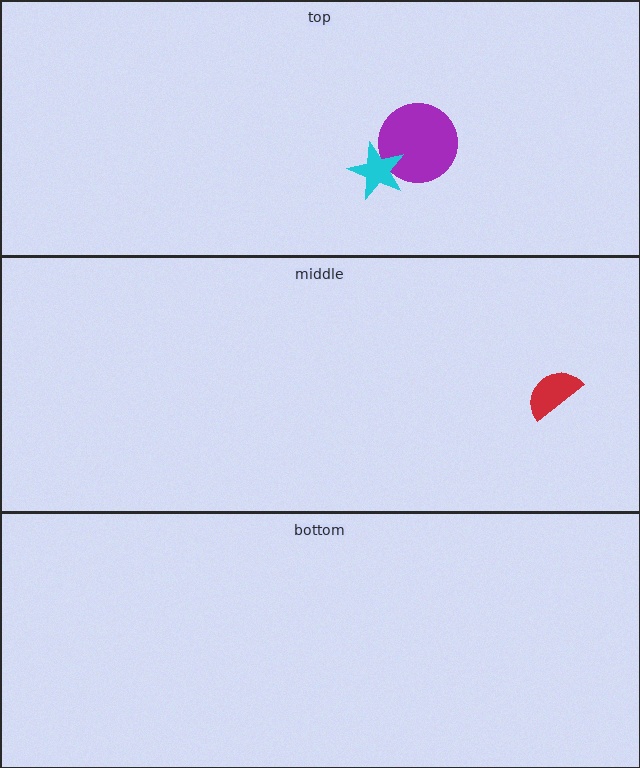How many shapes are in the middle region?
1.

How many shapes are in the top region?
2.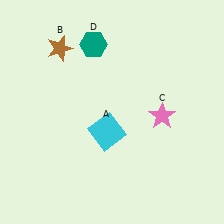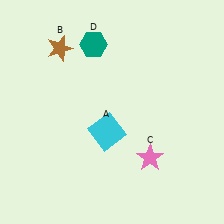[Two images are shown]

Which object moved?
The pink star (C) moved down.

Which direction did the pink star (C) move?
The pink star (C) moved down.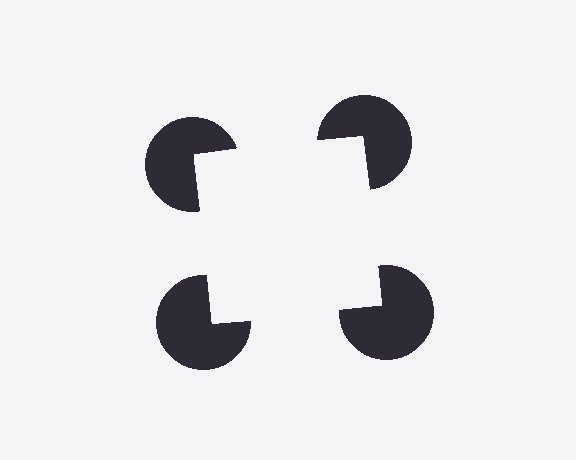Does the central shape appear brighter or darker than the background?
It typically appears slightly brighter than the background, even though no actual brightness change is drawn.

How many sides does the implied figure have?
4 sides.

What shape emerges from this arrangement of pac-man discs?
An illusory square — its edges are inferred from the aligned wedge cuts in the pac-man discs, not physically drawn.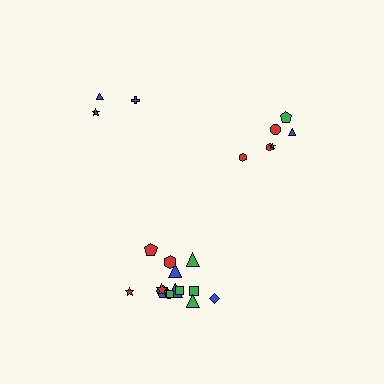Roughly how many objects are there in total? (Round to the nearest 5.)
Roughly 25 objects in total.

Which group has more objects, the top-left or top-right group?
The top-right group.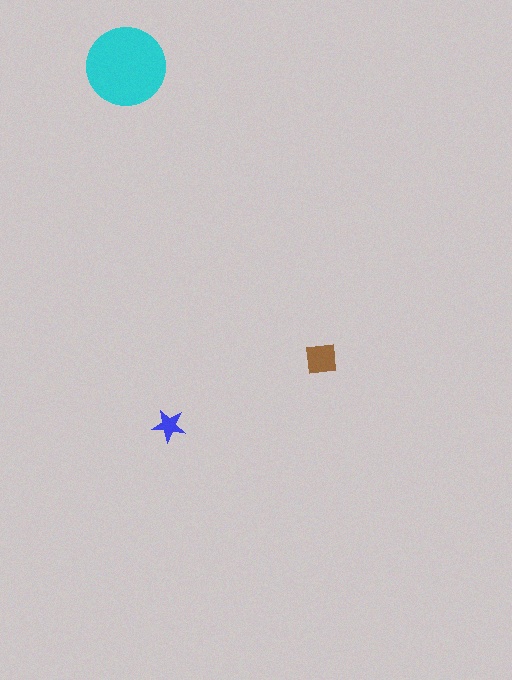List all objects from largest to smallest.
The cyan circle, the brown square, the blue star.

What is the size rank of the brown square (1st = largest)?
2nd.